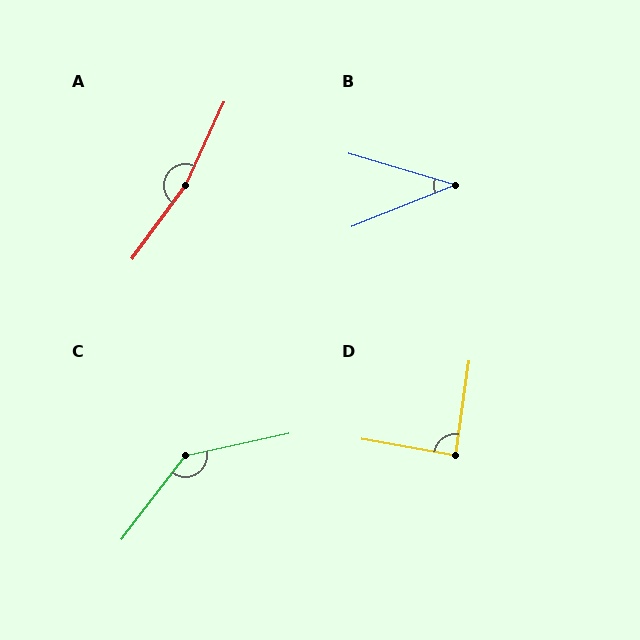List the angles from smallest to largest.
B (38°), D (88°), C (139°), A (168°).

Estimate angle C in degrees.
Approximately 139 degrees.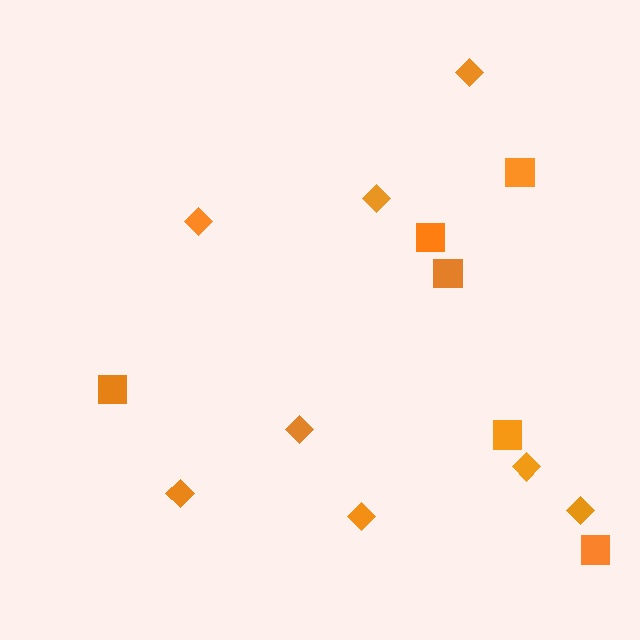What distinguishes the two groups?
There are 2 groups: one group of squares (6) and one group of diamonds (8).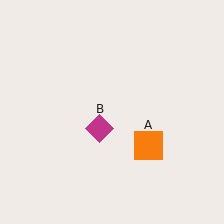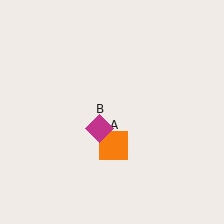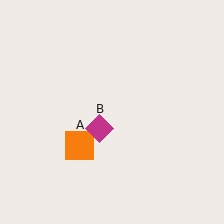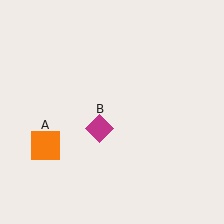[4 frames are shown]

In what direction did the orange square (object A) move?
The orange square (object A) moved left.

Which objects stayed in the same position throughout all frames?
Magenta diamond (object B) remained stationary.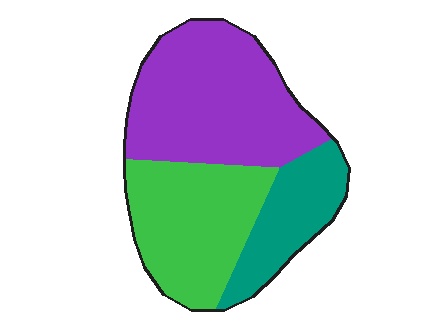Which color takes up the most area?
Purple, at roughly 45%.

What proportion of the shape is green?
Green covers 34% of the shape.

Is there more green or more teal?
Green.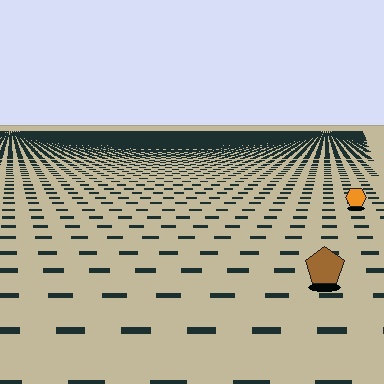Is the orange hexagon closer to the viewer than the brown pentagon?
No. The brown pentagon is closer — you can tell from the texture gradient: the ground texture is coarser near it.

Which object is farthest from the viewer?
The orange hexagon is farthest from the viewer. It appears smaller and the ground texture around it is denser.